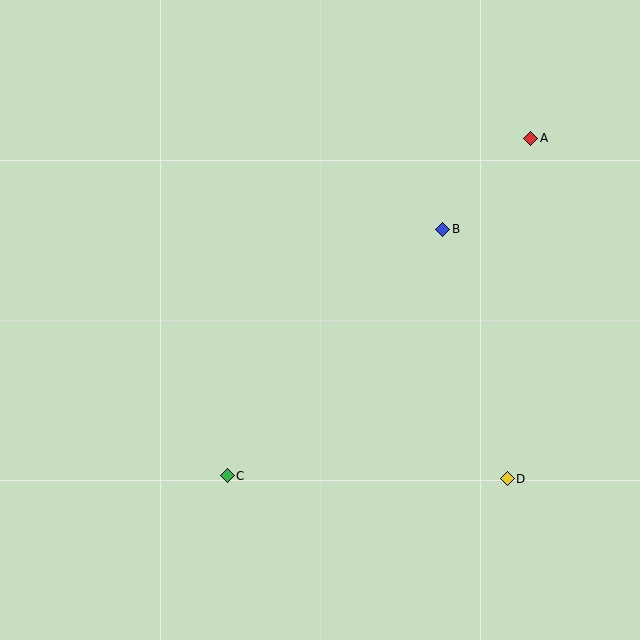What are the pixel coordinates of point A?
Point A is at (531, 138).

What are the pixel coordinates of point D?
Point D is at (507, 479).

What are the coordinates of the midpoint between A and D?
The midpoint between A and D is at (519, 308).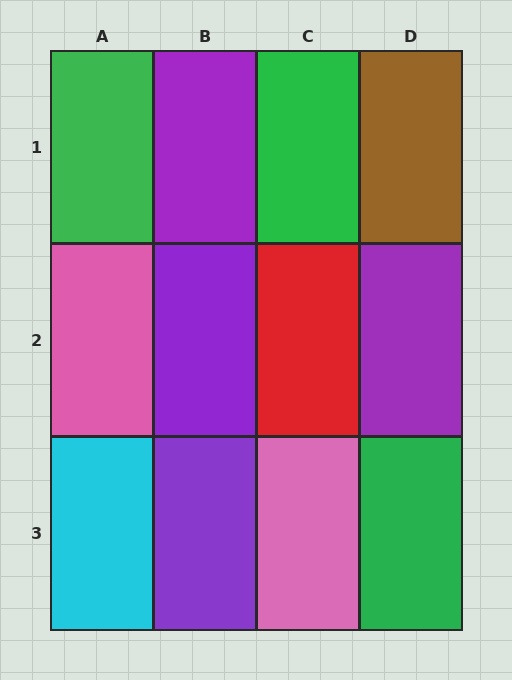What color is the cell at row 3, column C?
Pink.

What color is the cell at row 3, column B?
Purple.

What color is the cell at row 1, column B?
Purple.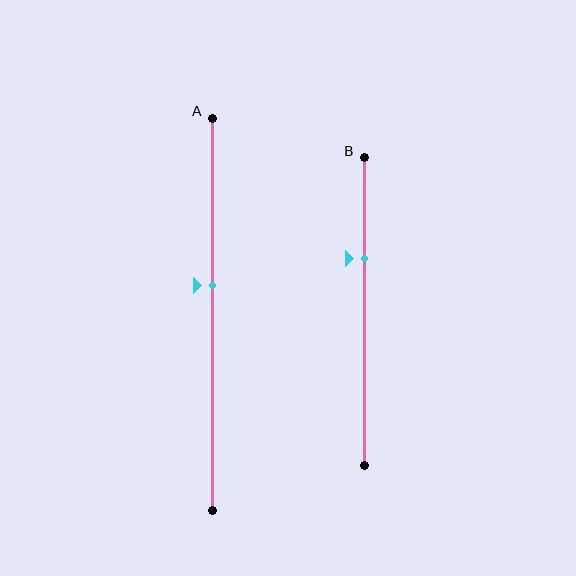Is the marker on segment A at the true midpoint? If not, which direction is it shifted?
No, the marker on segment A is shifted upward by about 8% of the segment length.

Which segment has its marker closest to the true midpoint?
Segment A has its marker closest to the true midpoint.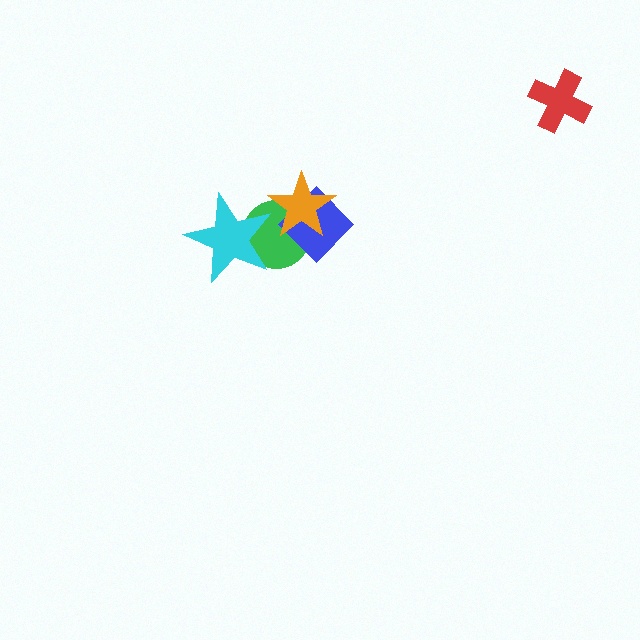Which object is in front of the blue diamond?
The orange star is in front of the blue diamond.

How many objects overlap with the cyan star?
1 object overlaps with the cyan star.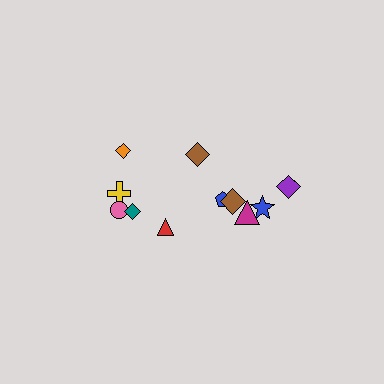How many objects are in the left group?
There are 5 objects.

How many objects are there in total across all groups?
There are 12 objects.